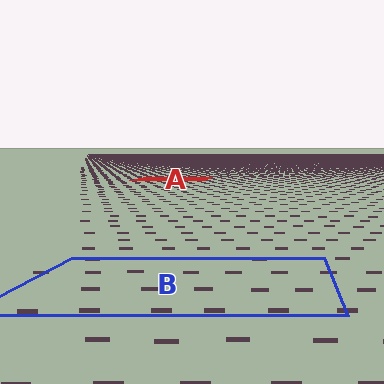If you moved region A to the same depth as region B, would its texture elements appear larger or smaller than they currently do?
They would appear larger. At a closer depth, the same texture elements are projected at a bigger on-screen size.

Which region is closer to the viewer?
Region B is closer. The texture elements there are larger and more spread out.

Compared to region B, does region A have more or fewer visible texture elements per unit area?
Region A has more texture elements per unit area — they are packed more densely because it is farther away.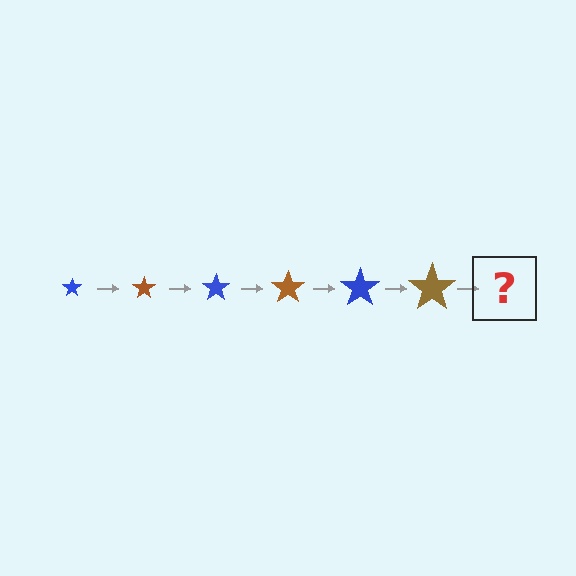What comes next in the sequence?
The next element should be a blue star, larger than the previous one.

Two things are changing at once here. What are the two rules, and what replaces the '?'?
The two rules are that the star grows larger each step and the color cycles through blue and brown. The '?' should be a blue star, larger than the previous one.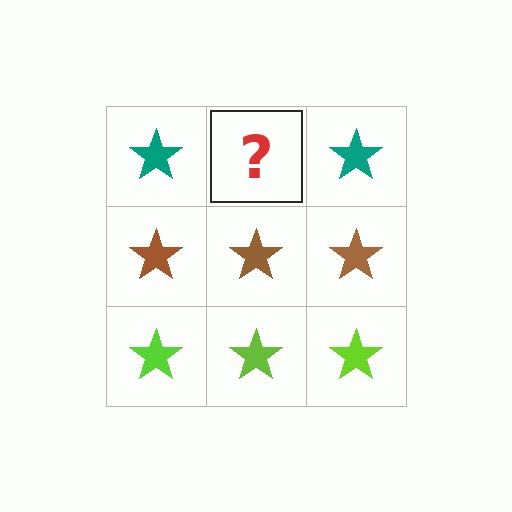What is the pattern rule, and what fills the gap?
The rule is that each row has a consistent color. The gap should be filled with a teal star.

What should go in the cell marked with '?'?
The missing cell should contain a teal star.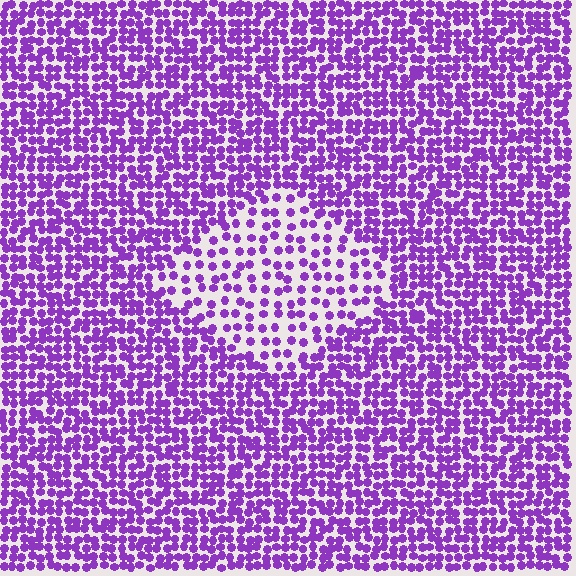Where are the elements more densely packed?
The elements are more densely packed outside the diamond boundary.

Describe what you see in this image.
The image contains small purple elements arranged at two different densities. A diamond-shaped region is visible where the elements are less densely packed than the surrounding area.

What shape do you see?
I see a diamond.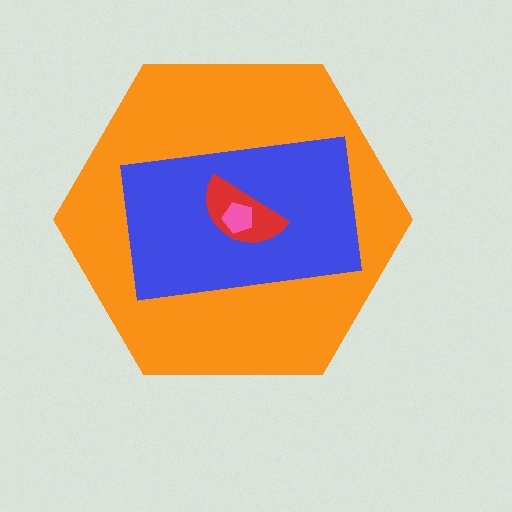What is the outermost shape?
The orange hexagon.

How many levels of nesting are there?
4.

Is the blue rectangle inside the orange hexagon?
Yes.